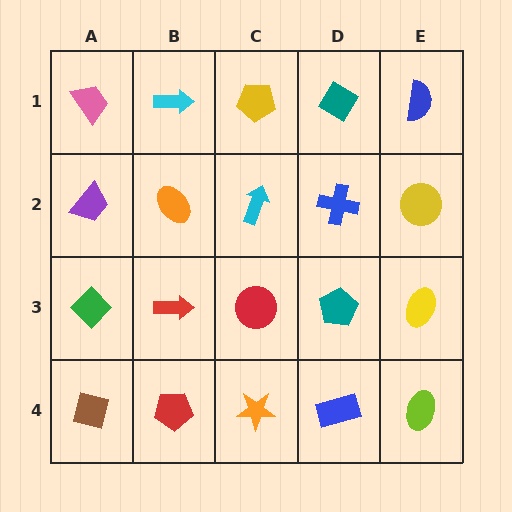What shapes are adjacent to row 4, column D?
A teal pentagon (row 3, column D), an orange star (row 4, column C), a lime ellipse (row 4, column E).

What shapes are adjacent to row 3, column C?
A cyan arrow (row 2, column C), an orange star (row 4, column C), a red arrow (row 3, column B), a teal pentagon (row 3, column D).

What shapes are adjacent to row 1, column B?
An orange ellipse (row 2, column B), a pink trapezoid (row 1, column A), a yellow pentagon (row 1, column C).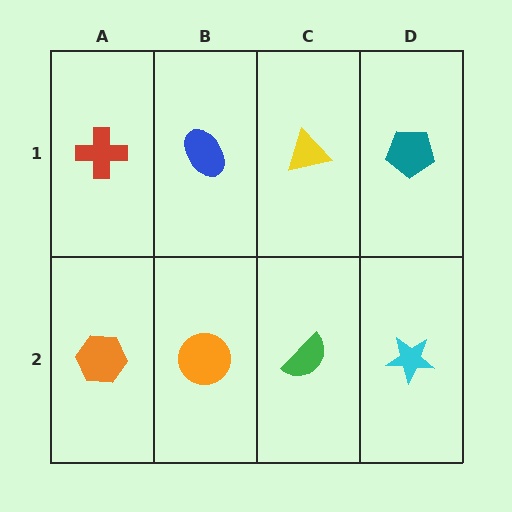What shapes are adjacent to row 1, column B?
An orange circle (row 2, column B), a red cross (row 1, column A), a yellow triangle (row 1, column C).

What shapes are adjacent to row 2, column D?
A teal pentagon (row 1, column D), a green semicircle (row 2, column C).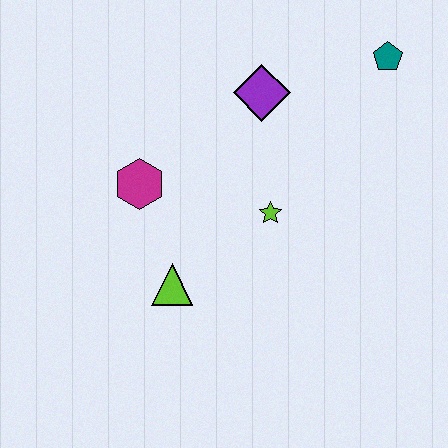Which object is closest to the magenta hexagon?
The lime triangle is closest to the magenta hexagon.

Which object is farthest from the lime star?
The teal pentagon is farthest from the lime star.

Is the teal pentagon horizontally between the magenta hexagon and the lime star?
No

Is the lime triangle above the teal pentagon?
No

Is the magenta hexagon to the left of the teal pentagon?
Yes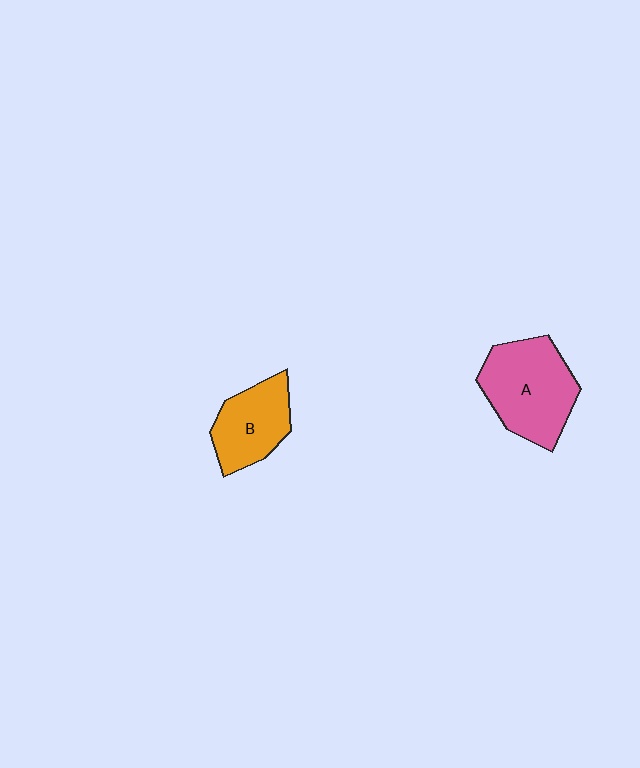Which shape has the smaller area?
Shape B (orange).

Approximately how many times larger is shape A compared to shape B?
Approximately 1.4 times.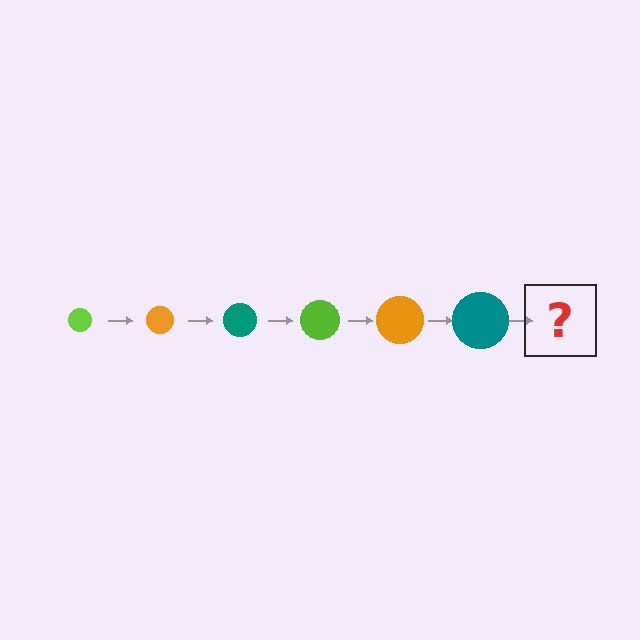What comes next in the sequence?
The next element should be a lime circle, larger than the previous one.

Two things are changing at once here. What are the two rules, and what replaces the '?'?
The two rules are that the circle grows larger each step and the color cycles through lime, orange, and teal. The '?' should be a lime circle, larger than the previous one.